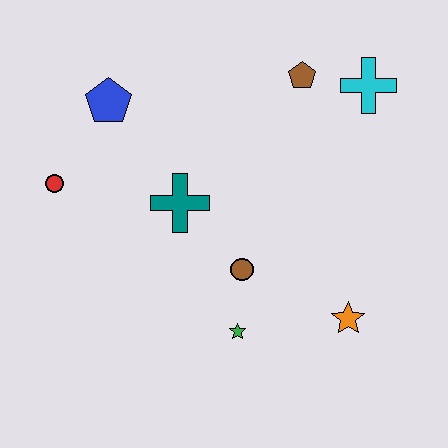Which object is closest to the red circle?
The blue pentagon is closest to the red circle.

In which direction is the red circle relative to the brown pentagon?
The red circle is to the left of the brown pentagon.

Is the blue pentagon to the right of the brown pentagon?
No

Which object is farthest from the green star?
The cyan cross is farthest from the green star.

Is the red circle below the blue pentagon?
Yes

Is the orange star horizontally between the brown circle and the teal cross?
No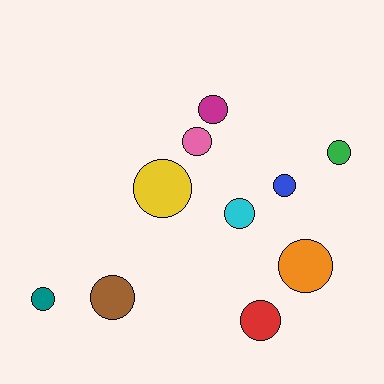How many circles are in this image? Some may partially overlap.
There are 10 circles.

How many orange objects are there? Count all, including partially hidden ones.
There is 1 orange object.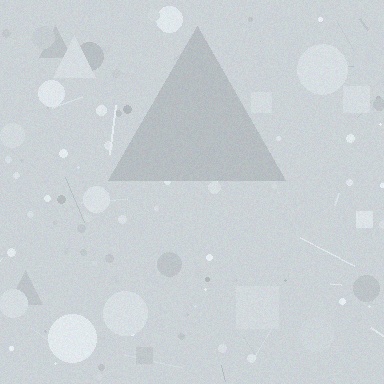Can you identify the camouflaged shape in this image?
The camouflaged shape is a triangle.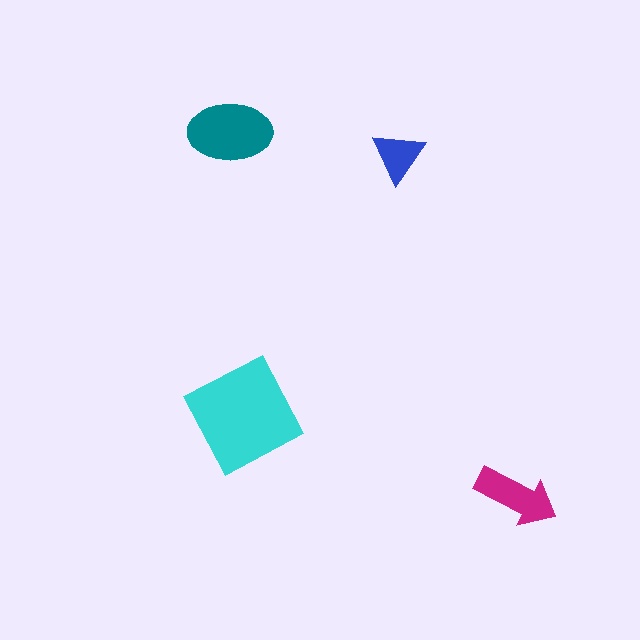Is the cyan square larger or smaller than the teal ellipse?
Larger.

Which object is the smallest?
The blue triangle.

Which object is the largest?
The cyan square.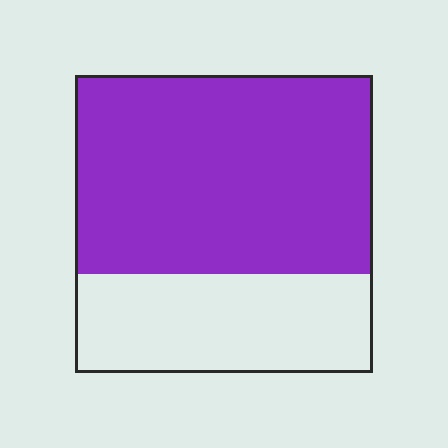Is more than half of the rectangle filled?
Yes.